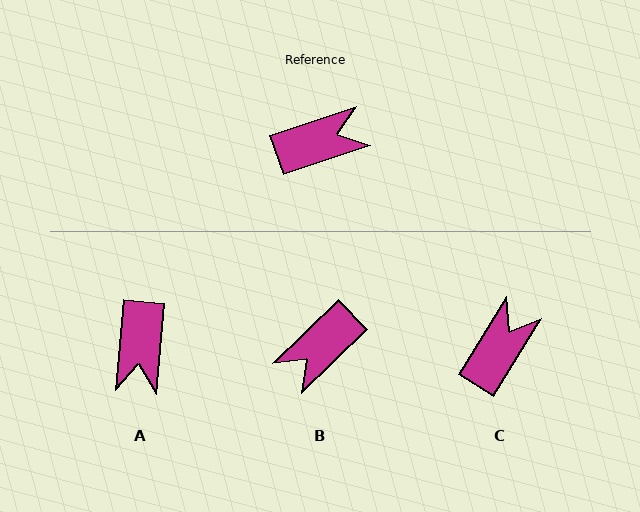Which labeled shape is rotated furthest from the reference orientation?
B, about 154 degrees away.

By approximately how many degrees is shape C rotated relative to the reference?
Approximately 40 degrees counter-clockwise.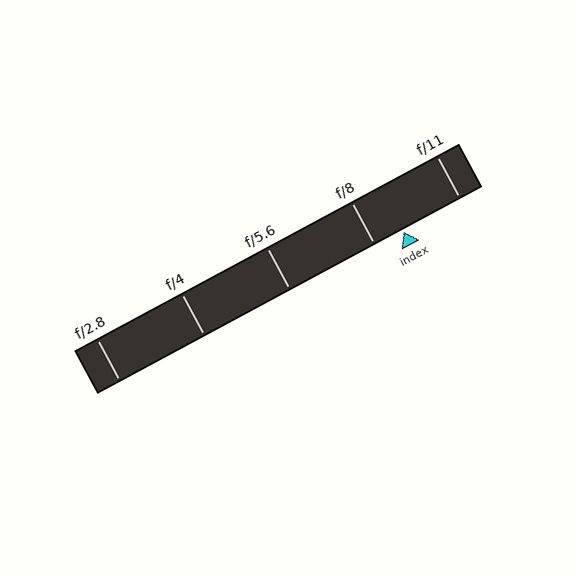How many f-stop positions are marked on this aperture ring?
There are 5 f-stop positions marked.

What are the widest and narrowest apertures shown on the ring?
The widest aperture shown is f/2.8 and the narrowest is f/11.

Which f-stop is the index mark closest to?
The index mark is closest to f/8.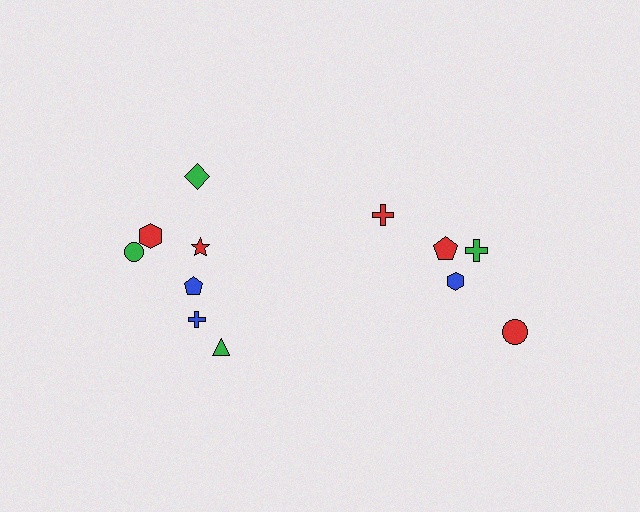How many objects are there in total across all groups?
There are 12 objects.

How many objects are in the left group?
There are 7 objects.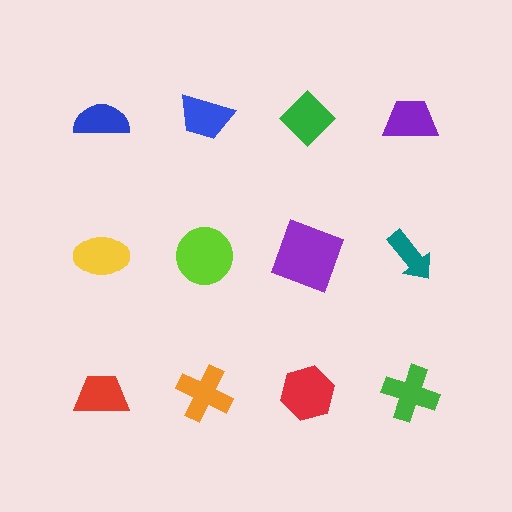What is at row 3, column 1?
A red trapezoid.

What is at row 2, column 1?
A yellow ellipse.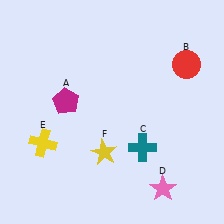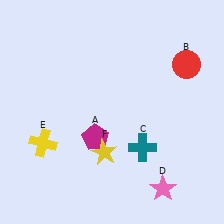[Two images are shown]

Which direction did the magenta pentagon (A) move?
The magenta pentagon (A) moved down.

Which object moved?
The magenta pentagon (A) moved down.